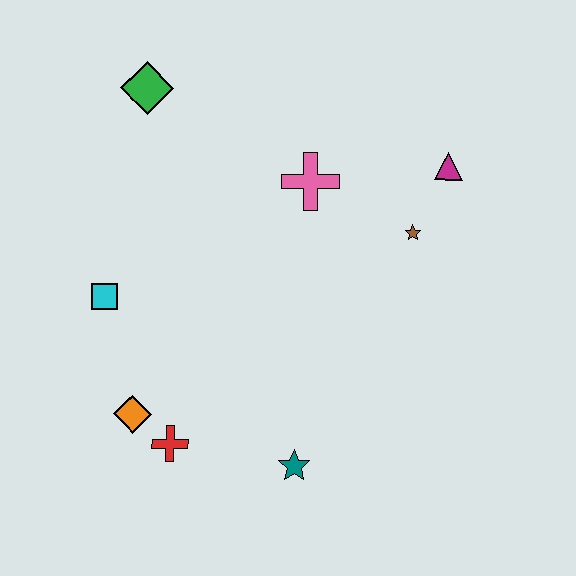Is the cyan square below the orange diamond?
No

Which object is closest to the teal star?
The red cross is closest to the teal star.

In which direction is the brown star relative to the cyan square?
The brown star is to the right of the cyan square.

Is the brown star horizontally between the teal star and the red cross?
No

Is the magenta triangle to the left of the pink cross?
No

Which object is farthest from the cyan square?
The magenta triangle is farthest from the cyan square.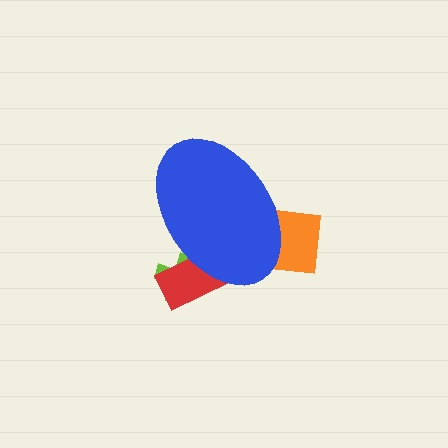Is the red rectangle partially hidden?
Yes, the red rectangle is partially hidden behind the blue ellipse.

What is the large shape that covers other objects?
A blue ellipse.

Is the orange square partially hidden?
Yes, the orange square is partially hidden behind the blue ellipse.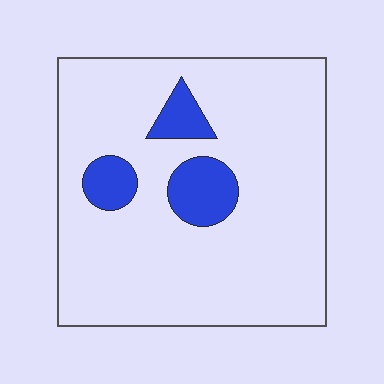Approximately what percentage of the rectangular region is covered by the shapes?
Approximately 10%.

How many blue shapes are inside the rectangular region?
3.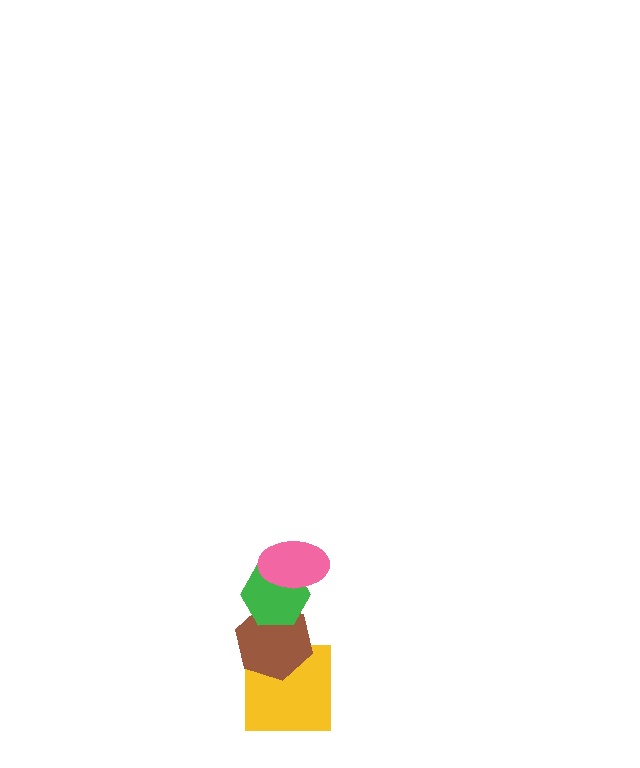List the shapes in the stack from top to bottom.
From top to bottom: the pink ellipse, the green hexagon, the brown hexagon, the yellow square.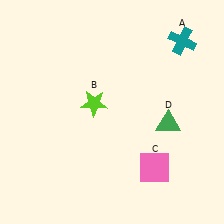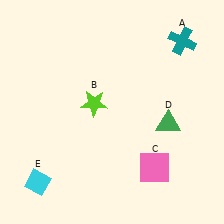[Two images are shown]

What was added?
A cyan diamond (E) was added in Image 2.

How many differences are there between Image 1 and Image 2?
There is 1 difference between the two images.